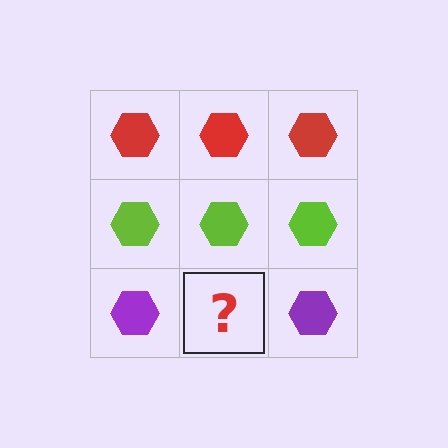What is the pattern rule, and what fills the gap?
The rule is that each row has a consistent color. The gap should be filled with a purple hexagon.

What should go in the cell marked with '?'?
The missing cell should contain a purple hexagon.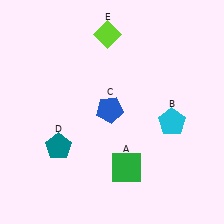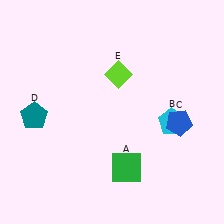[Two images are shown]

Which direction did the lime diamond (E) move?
The lime diamond (E) moved down.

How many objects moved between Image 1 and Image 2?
3 objects moved between the two images.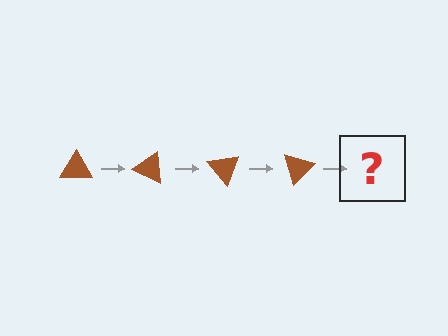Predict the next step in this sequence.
The next step is a brown triangle rotated 100 degrees.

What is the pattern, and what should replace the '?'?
The pattern is that the triangle rotates 25 degrees each step. The '?' should be a brown triangle rotated 100 degrees.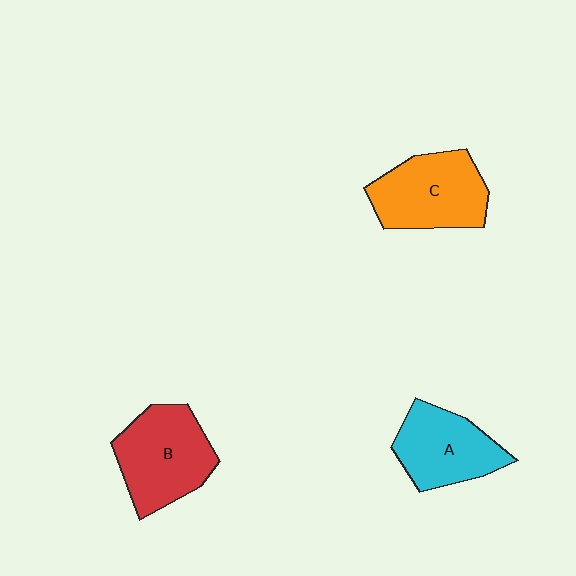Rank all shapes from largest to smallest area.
From largest to smallest: B (red), C (orange), A (cyan).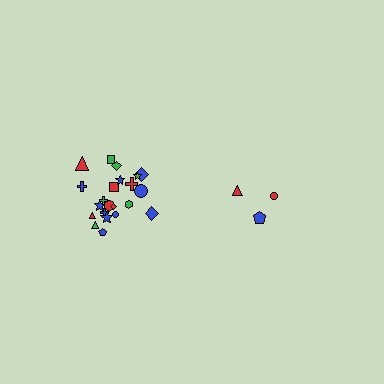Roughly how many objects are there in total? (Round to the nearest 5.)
Roughly 25 objects in total.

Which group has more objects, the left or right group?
The left group.